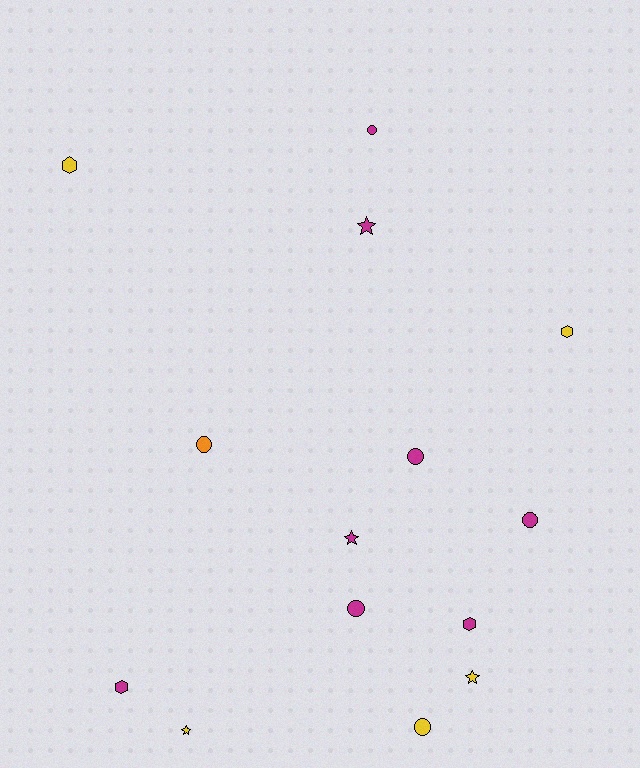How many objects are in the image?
There are 14 objects.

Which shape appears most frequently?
Circle, with 6 objects.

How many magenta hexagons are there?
There are 2 magenta hexagons.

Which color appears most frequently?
Magenta, with 8 objects.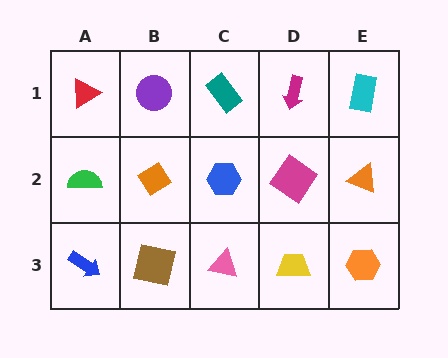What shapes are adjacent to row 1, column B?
An orange diamond (row 2, column B), a red triangle (row 1, column A), a teal rectangle (row 1, column C).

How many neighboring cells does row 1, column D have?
3.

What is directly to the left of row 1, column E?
A magenta arrow.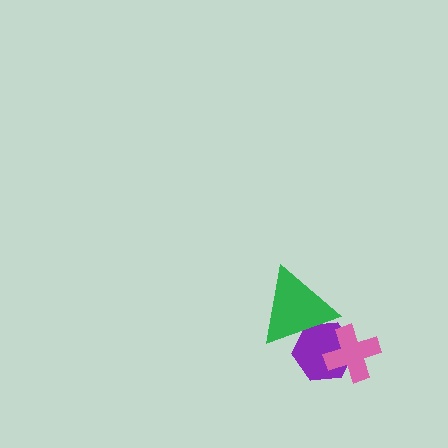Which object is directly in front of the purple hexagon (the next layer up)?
The green triangle is directly in front of the purple hexagon.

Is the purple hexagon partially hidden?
Yes, it is partially covered by another shape.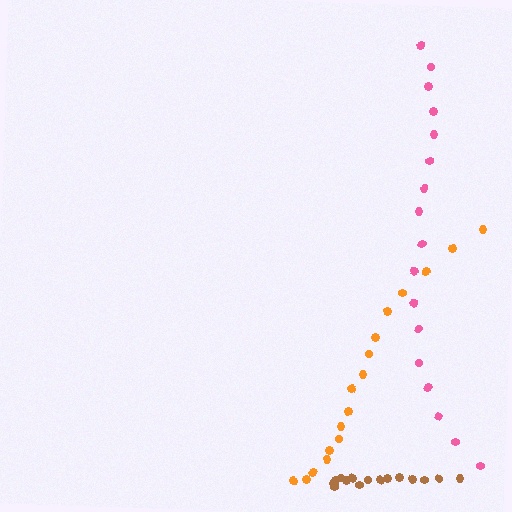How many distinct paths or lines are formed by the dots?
There are 3 distinct paths.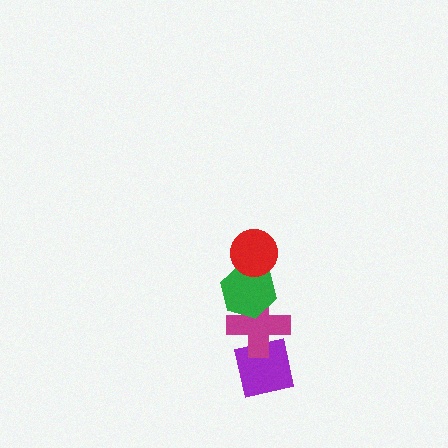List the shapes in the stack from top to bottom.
From top to bottom: the red circle, the green hexagon, the magenta cross, the purple square.